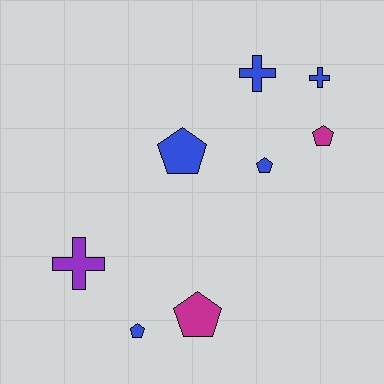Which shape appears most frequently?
Pentagon, with 5 objects.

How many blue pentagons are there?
There are 3 blue pentagons.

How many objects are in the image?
There are 8 objects.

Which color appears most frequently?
Blue, with 5 objects.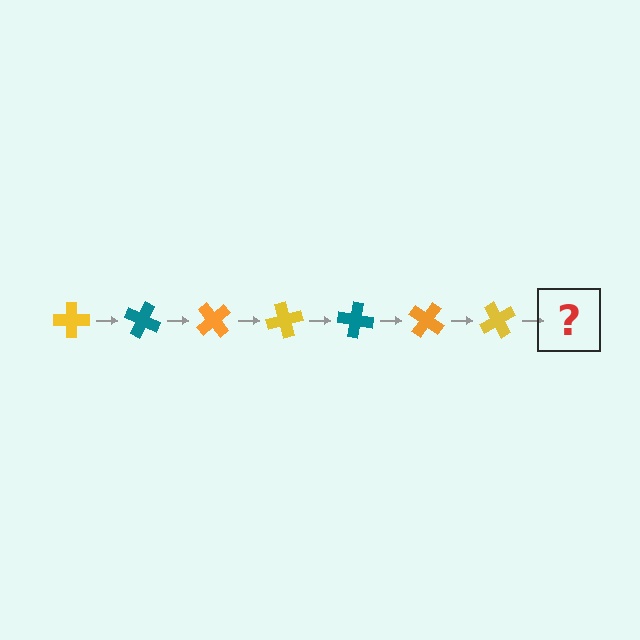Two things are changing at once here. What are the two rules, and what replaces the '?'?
The two rules are that it rotates 25 degrees each step and the color cycles through yellow, teal, and orange. The '?' should be a teal cross, rotated 175 degrees from the start.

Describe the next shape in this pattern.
It should be a teal cross, rotated 175 degrees from the start.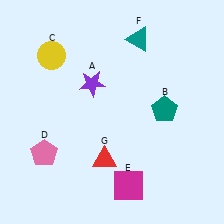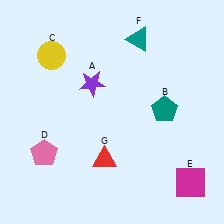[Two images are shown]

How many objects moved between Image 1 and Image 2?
1 object moved between the two images.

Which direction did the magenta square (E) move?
The magenta square (E) moved right.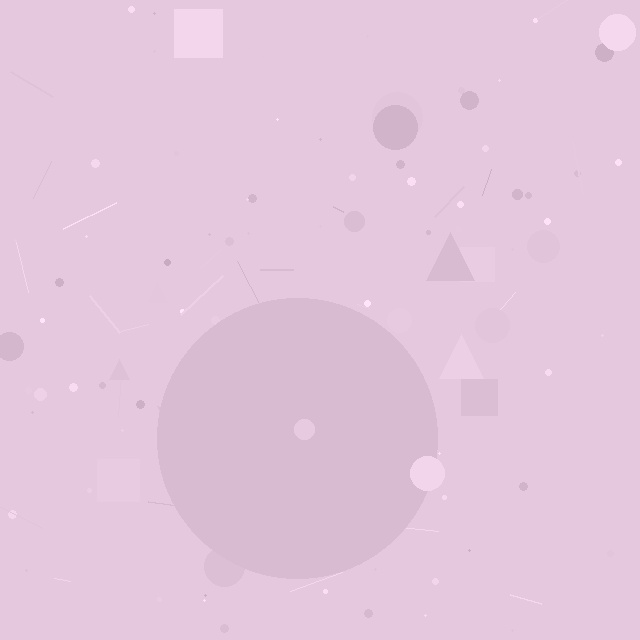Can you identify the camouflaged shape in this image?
The camouflaged shape is a circle.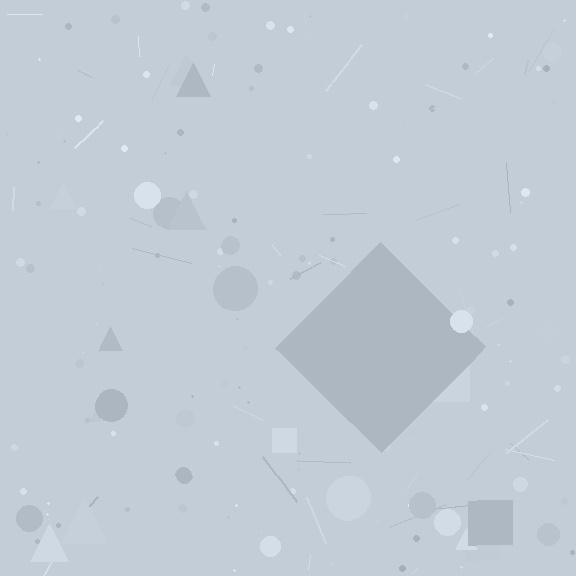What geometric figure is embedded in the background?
A diamond is embedded in the background.